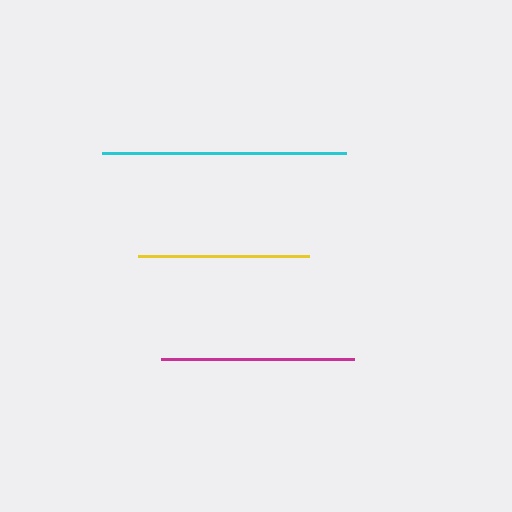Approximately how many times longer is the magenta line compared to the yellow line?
The magenta line is approximately 1.1 times the length of the yellow line.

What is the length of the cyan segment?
The cyan segment is approximately 244 pixels long.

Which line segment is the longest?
The cyan line is the longest at approximately 244 pixels.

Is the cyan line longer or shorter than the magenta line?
The cyan line is longer than the magenta line.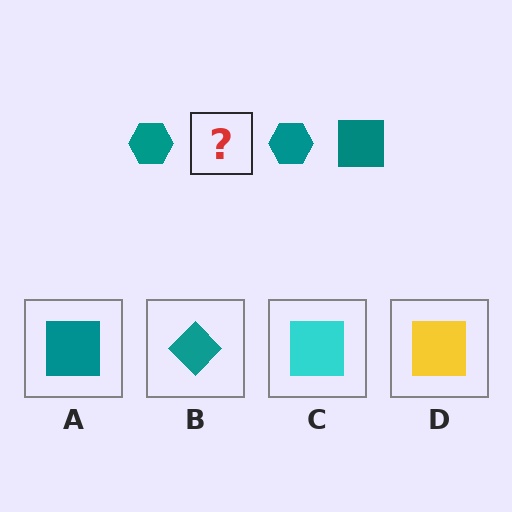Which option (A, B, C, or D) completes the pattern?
A.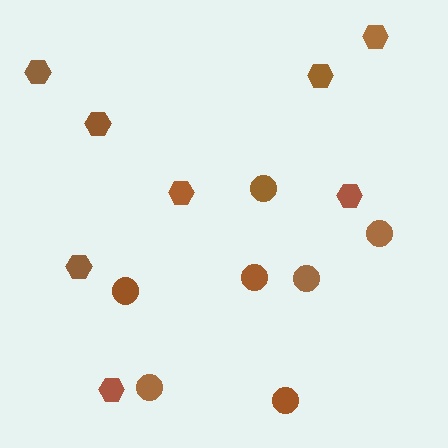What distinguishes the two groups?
There are 2 groups: one group of circles (7) and one group of hexagons (8).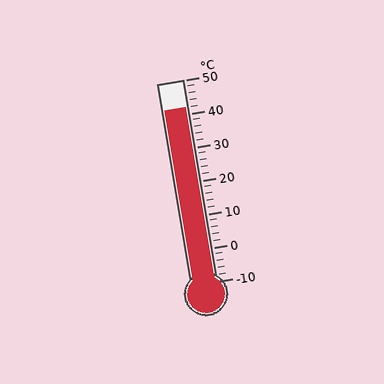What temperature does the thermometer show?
The thermometer shows approximately 42°C.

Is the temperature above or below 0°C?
The temperature is above 0°C.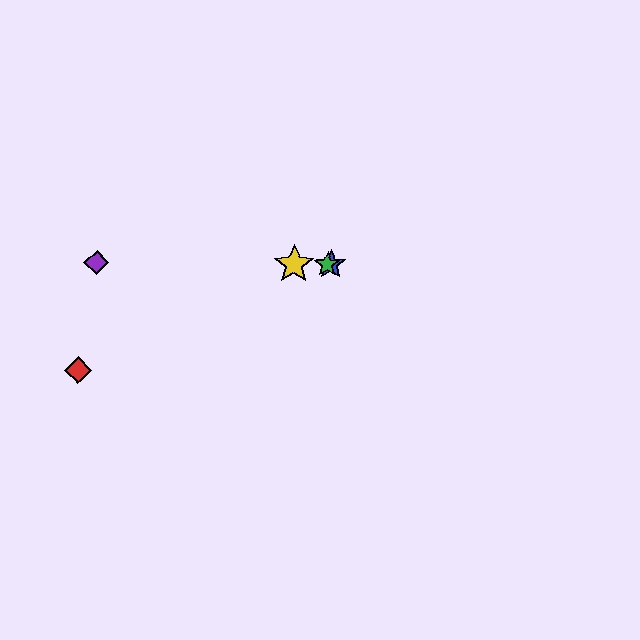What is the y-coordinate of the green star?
The green star is at y≈264.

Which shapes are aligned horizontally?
The blue star, the green star, the yellow star, the purple diamond are aligned horizontally.